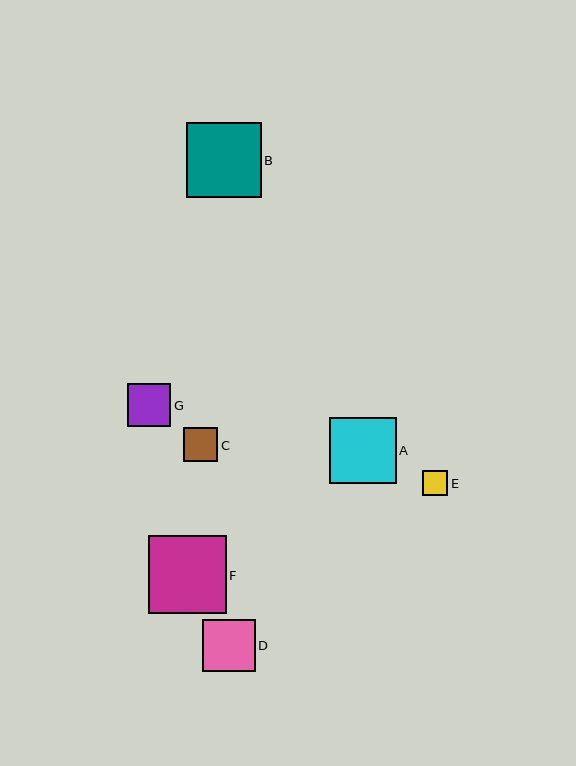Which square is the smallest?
Square E is the smallest with a size of approximately 25 pixels.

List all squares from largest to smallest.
From largest to smallest: F, B, A, D, G, C, E.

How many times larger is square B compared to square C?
Square B is approximately 2.2 times the size of square C.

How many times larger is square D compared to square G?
Square D is approximately 1.2 times the size of square G.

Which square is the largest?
Square F is the largest with a size of approximately 78 pixels.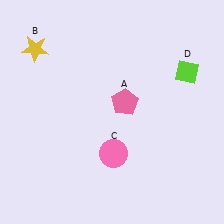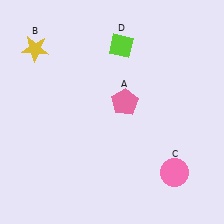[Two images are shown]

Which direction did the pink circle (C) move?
The pink circle (C) moved right.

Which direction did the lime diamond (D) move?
The lime diamond (D) moved left.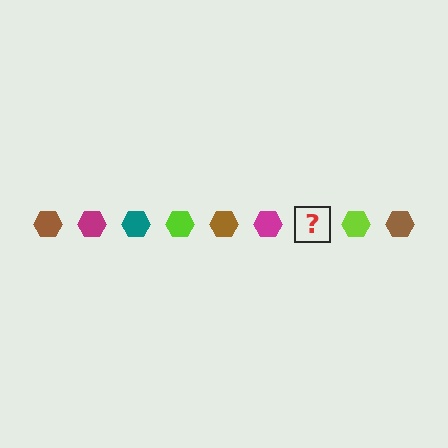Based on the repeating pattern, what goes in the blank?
The blank should be a teal hexagon.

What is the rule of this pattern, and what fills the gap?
The rule is that the pattern cycles through brown, magenta, teal, lime hexagons. The gap should be filled with a teal hexagon.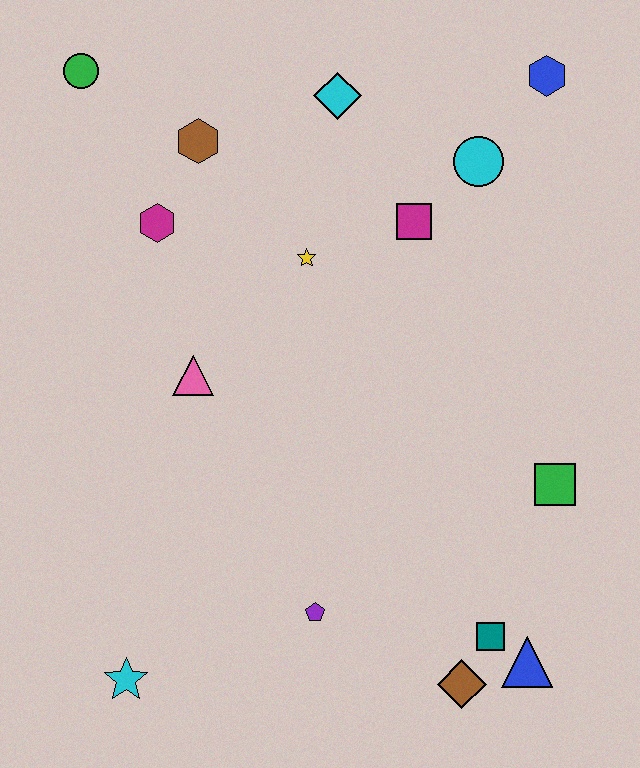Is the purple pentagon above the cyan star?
Yes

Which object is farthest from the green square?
The green circle is farthest from the green square.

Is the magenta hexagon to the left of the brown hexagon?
Yes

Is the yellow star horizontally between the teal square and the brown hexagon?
Yes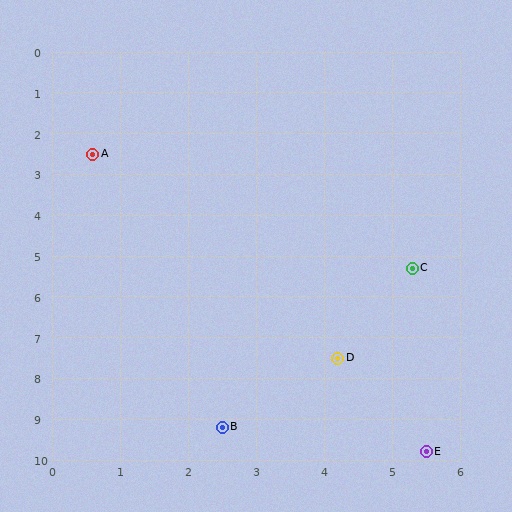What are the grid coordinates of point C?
Point C is at approximately (5.3, 5.3).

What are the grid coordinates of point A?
Point A is at approximately (0.6, 2.5).